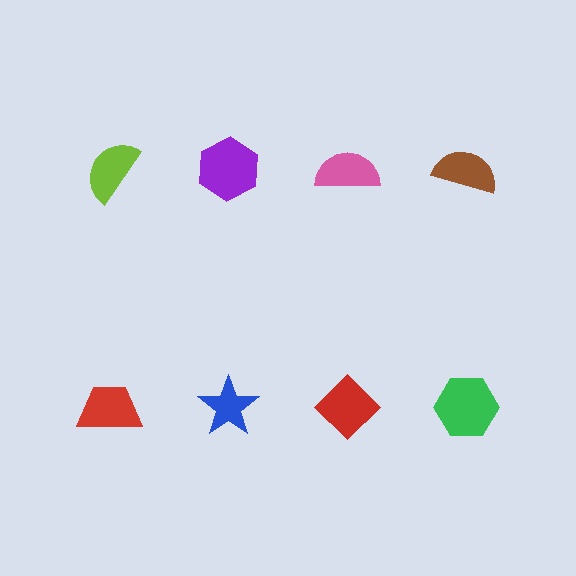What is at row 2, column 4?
A green hexagon.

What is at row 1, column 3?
A pink semicircle.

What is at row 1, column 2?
A purple hexagon.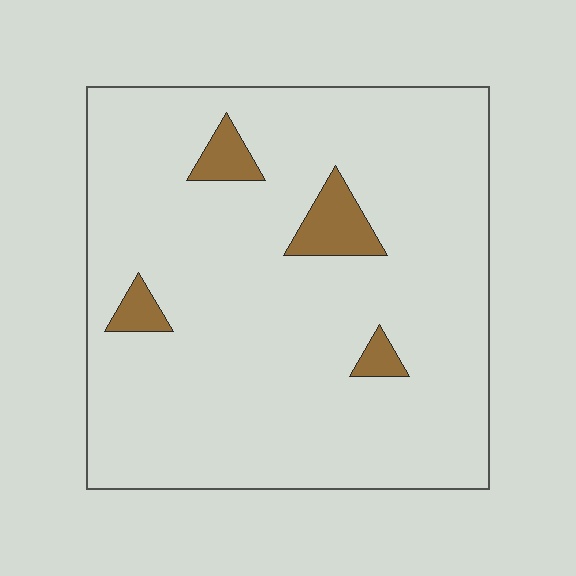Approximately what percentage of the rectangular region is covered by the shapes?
Approximately 5%.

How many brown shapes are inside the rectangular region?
4.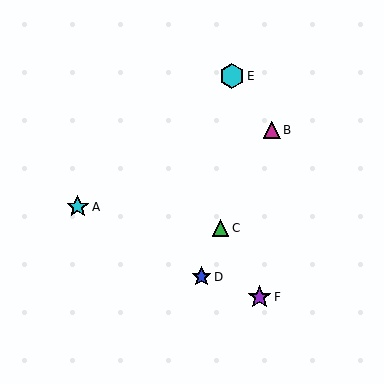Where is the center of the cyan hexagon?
The center of the cyan hexagon is at (232, 76).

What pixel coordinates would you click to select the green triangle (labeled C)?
Click at (221, 228) to select the green triangle C.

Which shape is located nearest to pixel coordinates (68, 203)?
The cyan star (labeled A) at (78, 207) is nearest to that location.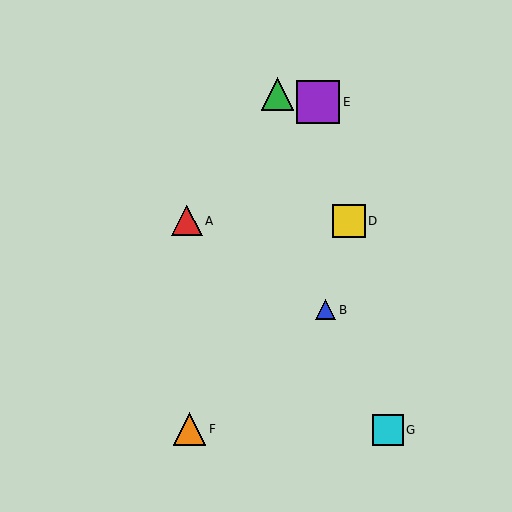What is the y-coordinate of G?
Object G is at y≈430.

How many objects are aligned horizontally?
2 objects (A, D) are aligned horizontally.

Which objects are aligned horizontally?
Objects A, D are aligned horizontally.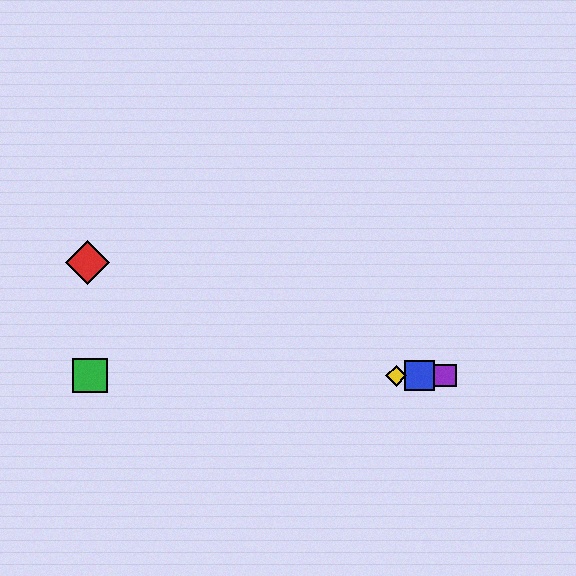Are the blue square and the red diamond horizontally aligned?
No, the blue square is at y≈376 and the red diamond is at y≈263.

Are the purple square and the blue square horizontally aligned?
Yes, both are at y≈376.